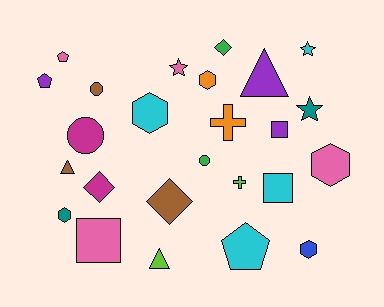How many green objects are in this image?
There are 2 green objects.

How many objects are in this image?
There are 25 objects.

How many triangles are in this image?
There are 3 triangles.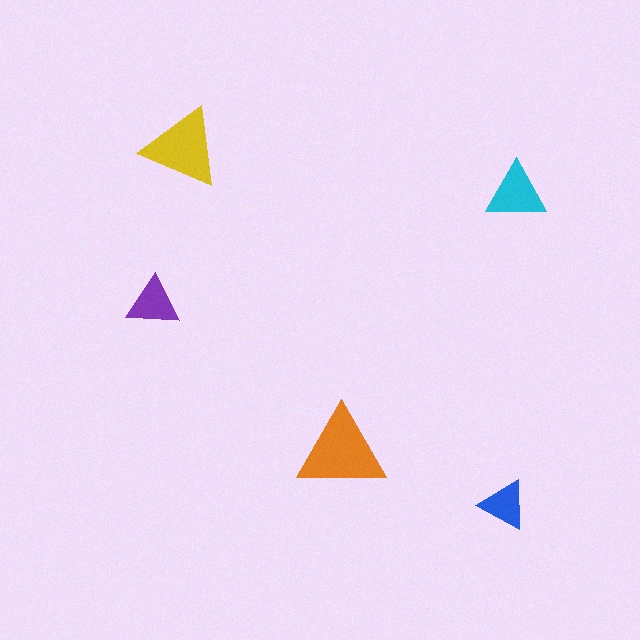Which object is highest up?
The yellow triangle is topmost.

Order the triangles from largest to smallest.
the orange one, the yellow one, the cyan one, the purple one, the blue one.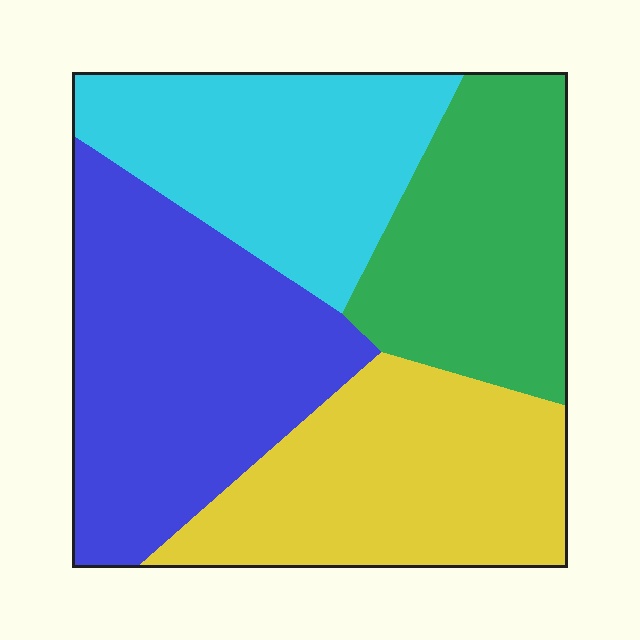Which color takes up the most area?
Blue, at roughly 30%.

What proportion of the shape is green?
Green covers roughly 20% of the shape.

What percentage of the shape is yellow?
Yellow takes up about one quarter (1/4) of the shape.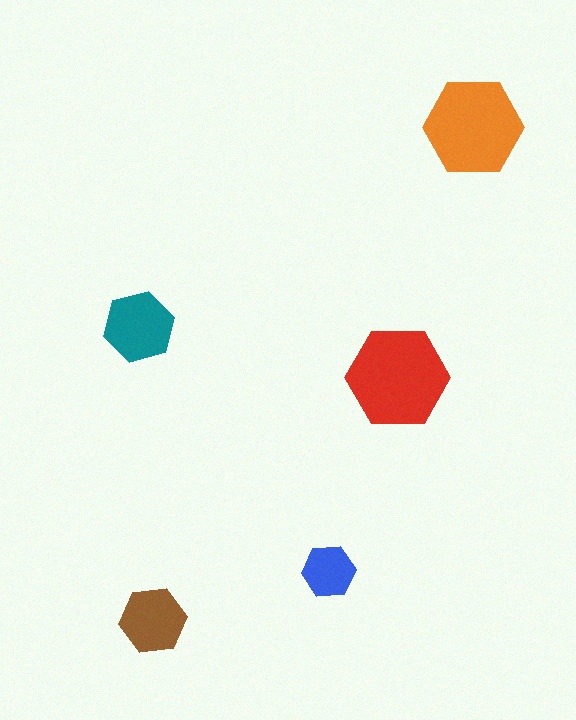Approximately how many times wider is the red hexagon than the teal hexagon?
About 1.5 times wider.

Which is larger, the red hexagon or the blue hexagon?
The red one.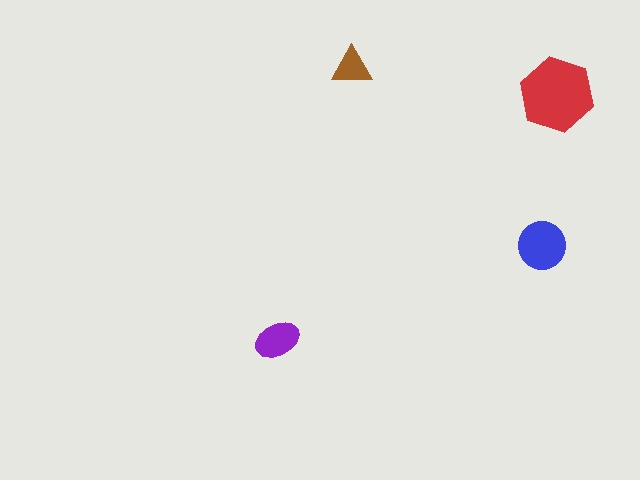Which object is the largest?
The red hexagon.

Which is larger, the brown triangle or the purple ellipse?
The purple ellipse.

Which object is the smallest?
The brown triangle.